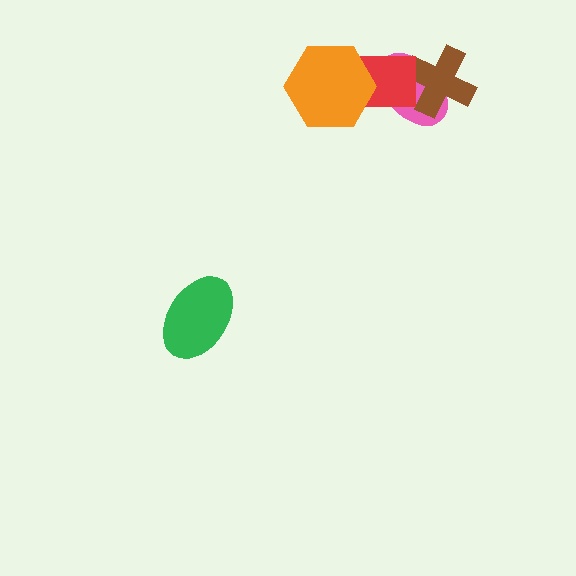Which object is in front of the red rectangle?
The orange hexagon is in front of the red rectangle.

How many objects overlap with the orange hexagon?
1 object overlaps with the orange hexagon.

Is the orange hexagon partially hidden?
No, no other shape covers it.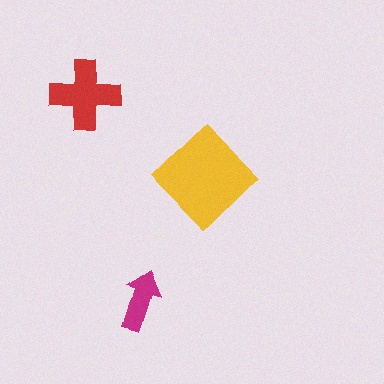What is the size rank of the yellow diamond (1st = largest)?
1st.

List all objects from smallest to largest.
The magenta arrow, the red cross, the yellow diamond.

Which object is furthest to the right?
The yellow diamond is rightmost.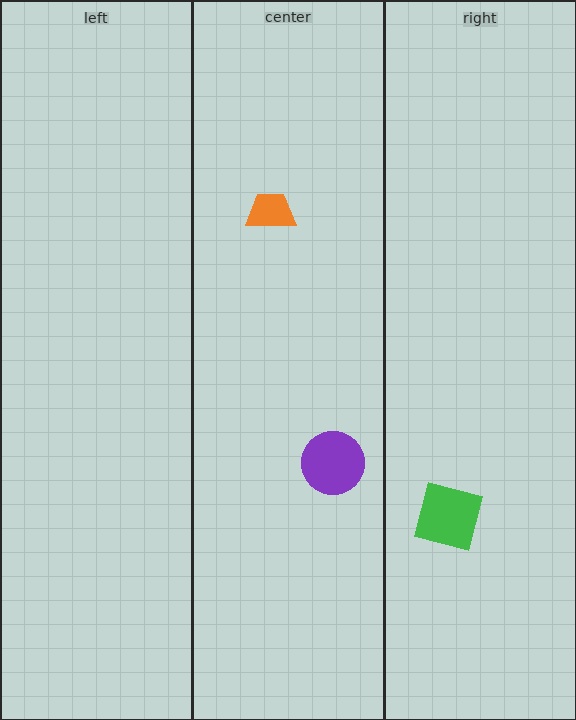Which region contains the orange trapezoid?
The center region.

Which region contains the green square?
The right region.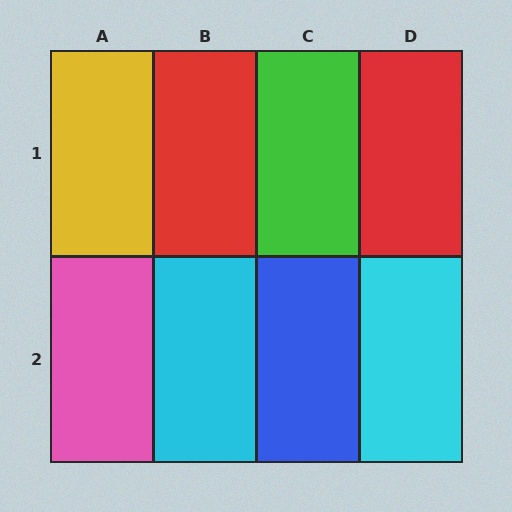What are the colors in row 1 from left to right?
Yellow, red, green, red.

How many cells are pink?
1 cell is pink.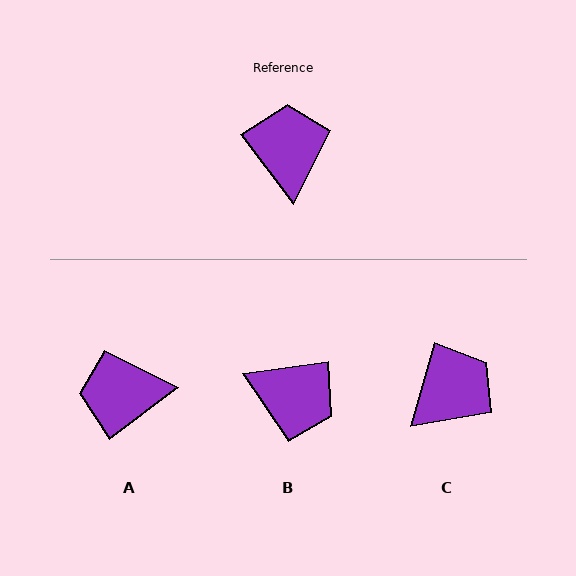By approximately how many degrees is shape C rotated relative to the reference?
Approximately 53 degrees clockwise.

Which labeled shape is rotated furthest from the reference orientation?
B, about 119 degrees away.